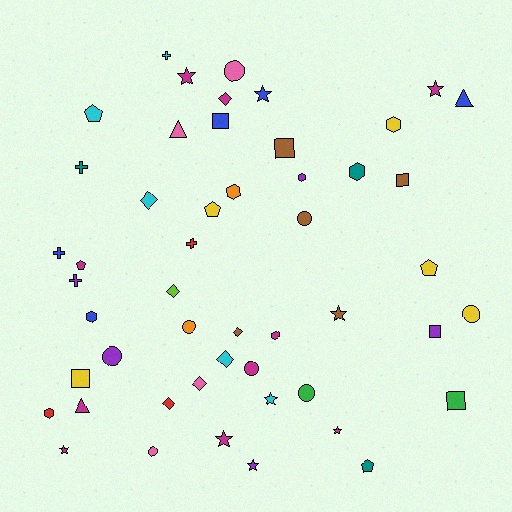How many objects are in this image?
There are 50 objects.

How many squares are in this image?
There are 6 squares.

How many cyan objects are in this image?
There are 5 cyan objects.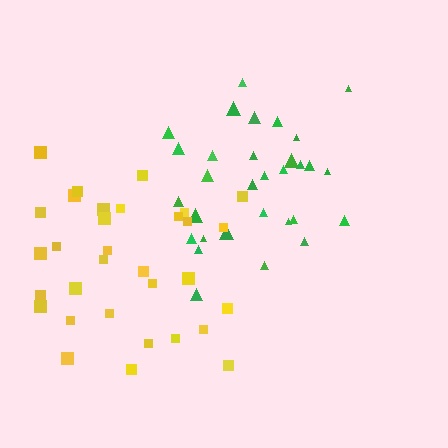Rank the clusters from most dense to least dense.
green, yellow.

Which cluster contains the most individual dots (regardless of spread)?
Yellow (32).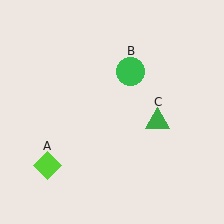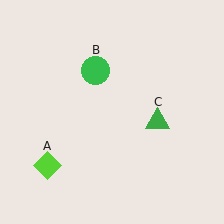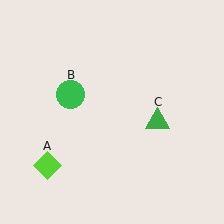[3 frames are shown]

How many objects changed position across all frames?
1 object changed position: green circle (object B).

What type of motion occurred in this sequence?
The green circle (object B) rotated counterclockwise around the center of the scene.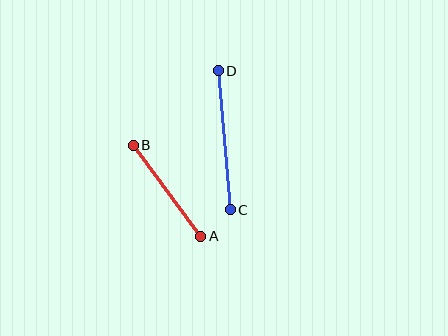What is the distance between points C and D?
The distance is approximately 140 pixels.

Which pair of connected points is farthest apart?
Points C and D are farthest apart.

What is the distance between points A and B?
The distance is approximately 113 pixels.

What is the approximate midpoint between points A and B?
The midpoint is at approximately (167, 191) pixels.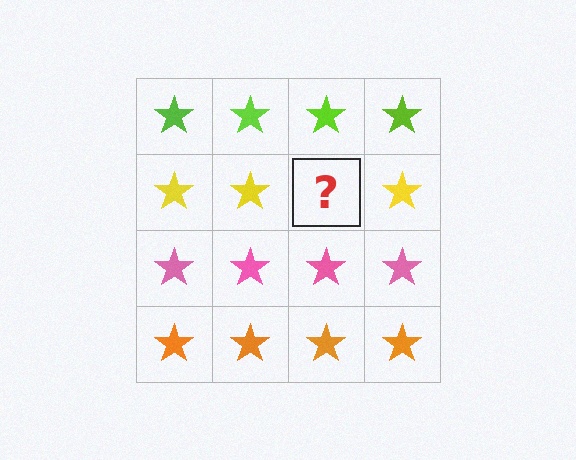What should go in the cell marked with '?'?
The missing cell should contain a yellow star.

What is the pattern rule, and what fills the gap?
The rule is that each row has a consistent color. The gap should be filled with a yellow star.